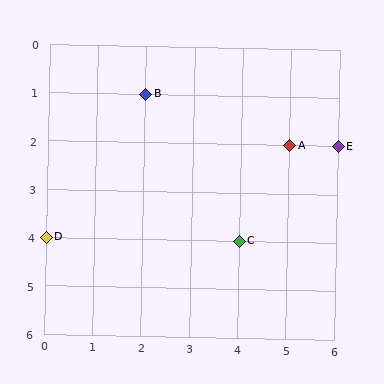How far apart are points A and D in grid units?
Points A and D are 5 columns and 2 rows apart (about 5.4 grid units diagonally).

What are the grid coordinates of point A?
Point A is at grid coordinates (5, 2).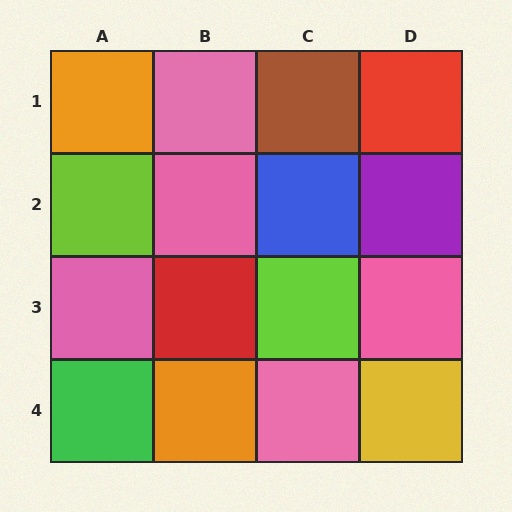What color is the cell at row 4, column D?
Yellow.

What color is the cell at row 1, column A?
Orange.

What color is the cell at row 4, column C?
Pink.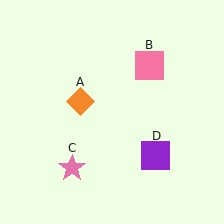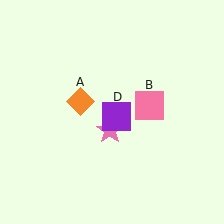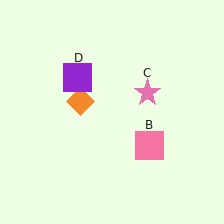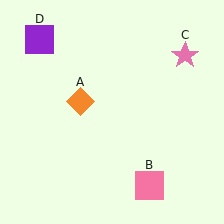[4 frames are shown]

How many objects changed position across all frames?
3 objects changed position: pink square (object B), pink star (object C), purple square (object D).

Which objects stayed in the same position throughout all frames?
Orange diamond (object A) remained stationary.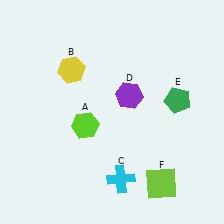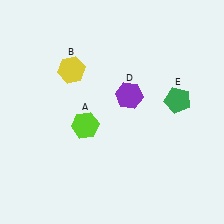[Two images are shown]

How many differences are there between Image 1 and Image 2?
There are 2 differences between the two images.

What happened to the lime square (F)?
The lime square (F) was removed in Image 2. It was in the bottom-right area of Image 1.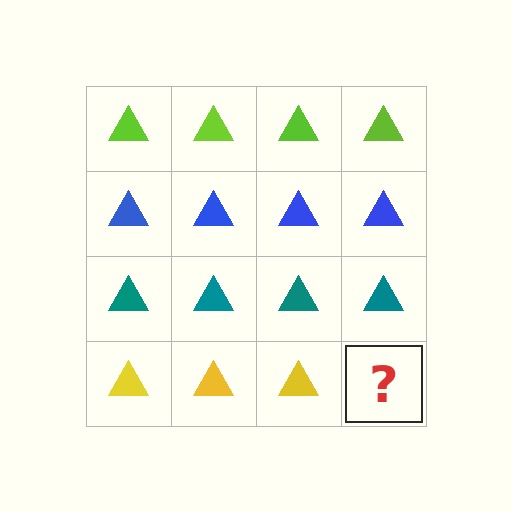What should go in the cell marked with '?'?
The missing cell should contain a yellow triangle.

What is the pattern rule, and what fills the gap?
The rule is that each row has a consistent color. The gap should be filled with a yellow triangle.